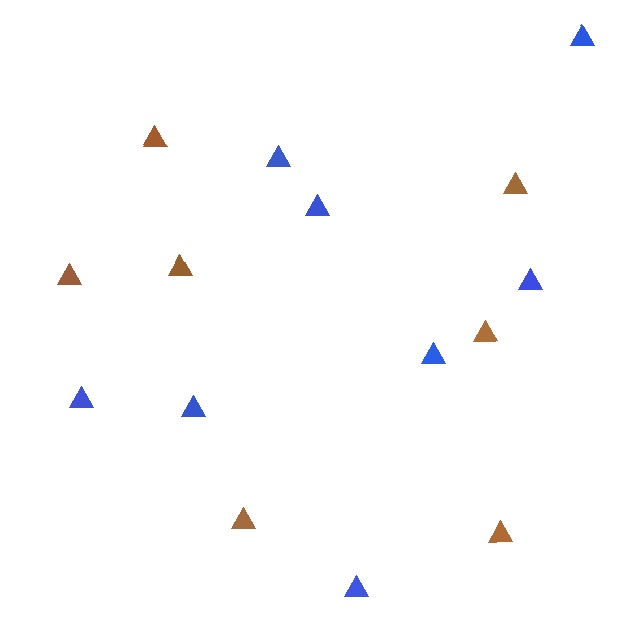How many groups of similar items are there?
There are 2 groups: one group of brown triangles (7) and one group of blue triangles (8).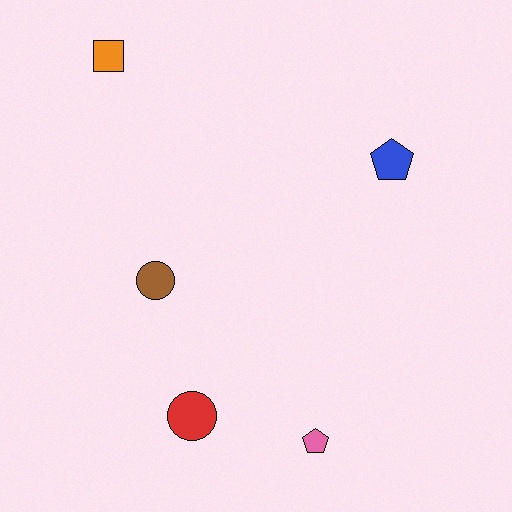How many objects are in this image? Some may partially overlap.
There are 5 objects.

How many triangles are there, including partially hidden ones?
There are no triangles.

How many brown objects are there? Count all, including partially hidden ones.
There is 1 brown object.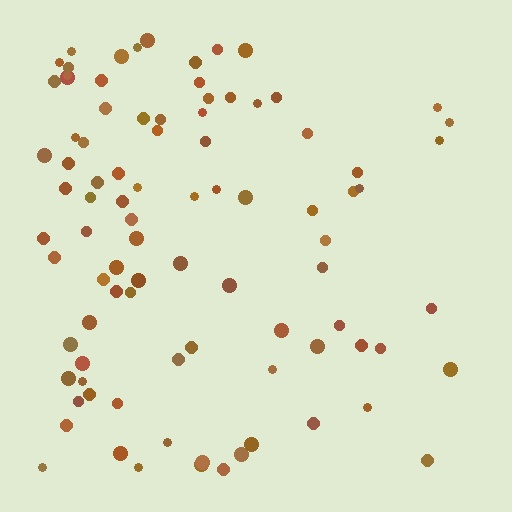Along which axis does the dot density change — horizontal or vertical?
Horizontal.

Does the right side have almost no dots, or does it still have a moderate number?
Still a moderate number, just noticeably fewer than the left.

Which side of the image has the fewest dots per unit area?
The right.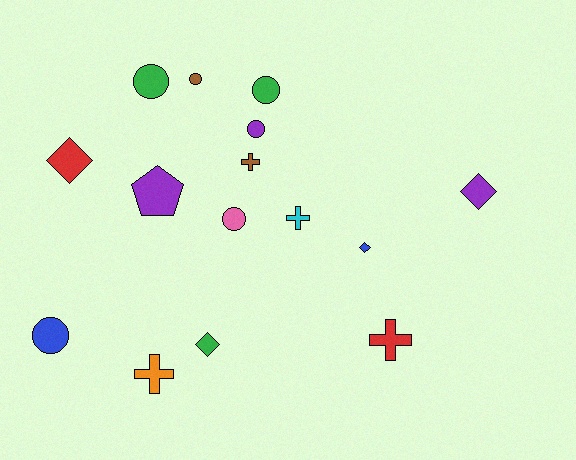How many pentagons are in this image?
There is 1 pentagon.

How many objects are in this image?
There are 15 objects.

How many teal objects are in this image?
There are no teal objects.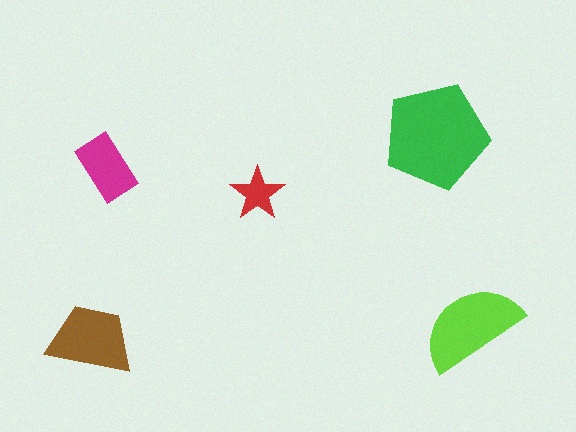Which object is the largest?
The green pentagon.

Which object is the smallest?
The red star.